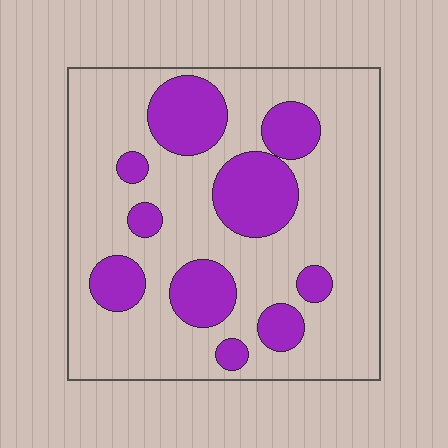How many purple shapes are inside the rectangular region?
10.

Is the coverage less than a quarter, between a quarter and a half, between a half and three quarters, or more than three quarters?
Between a quarter and a half.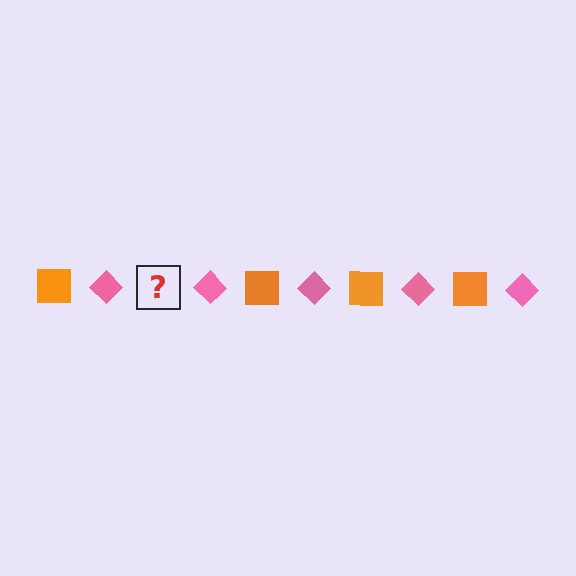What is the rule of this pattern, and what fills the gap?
The rule is that the pattern alternates between orange square and pink diamond. The gap should be filled with an orange square.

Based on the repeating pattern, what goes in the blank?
The blank should be an orange square.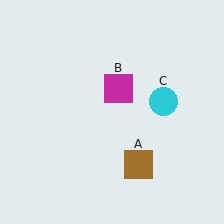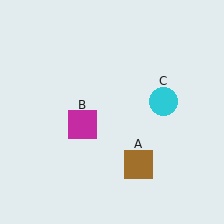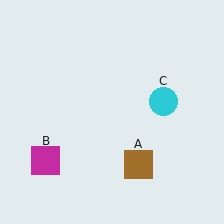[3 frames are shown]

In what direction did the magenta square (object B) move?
The magenta square (object B) moved down and to the left.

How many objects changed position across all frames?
1 object changed position: magenta square (object B).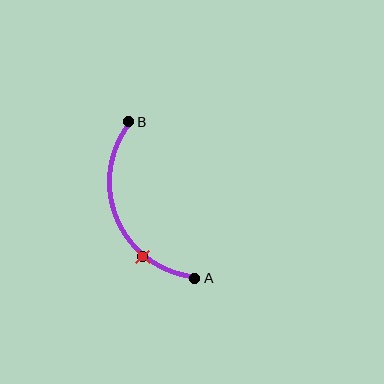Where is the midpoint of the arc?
The arc midpoint is the point on the curve farthest from the straight line joining A and B. It sits to the left of that line.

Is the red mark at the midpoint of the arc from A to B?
No. The red mark lies on the arc but is closer to endpoint A. The arc midpoint would be at the point on the curve equidistant along the arc from both A and B.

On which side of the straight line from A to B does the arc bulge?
The arc bulges to the left of the straight line connecting A and B.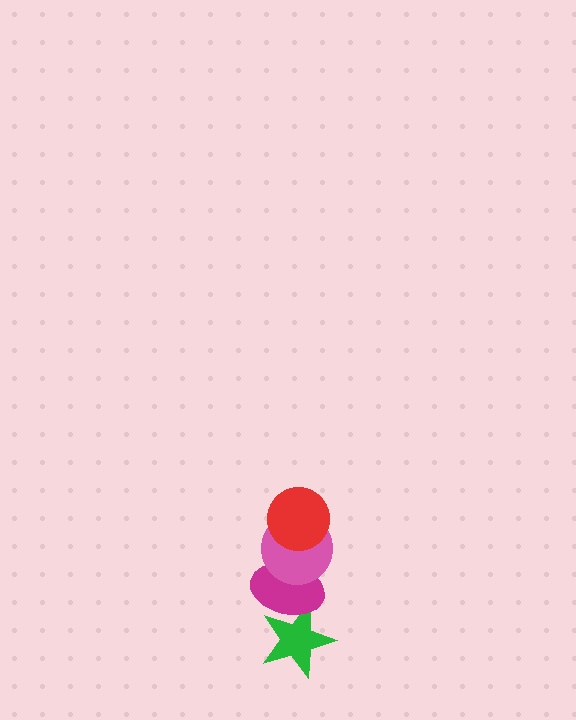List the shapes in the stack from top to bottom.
From top to bottom: the red circle, the pink circle, the magenta ellipse, the green star.